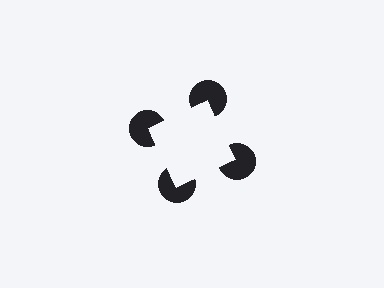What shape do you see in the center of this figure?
An illusory square — its edges are inferred from the aligned wedge cuts in the pac-man discs, not physically drawn.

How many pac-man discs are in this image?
There are 4 — one at each vertex of the illusory square.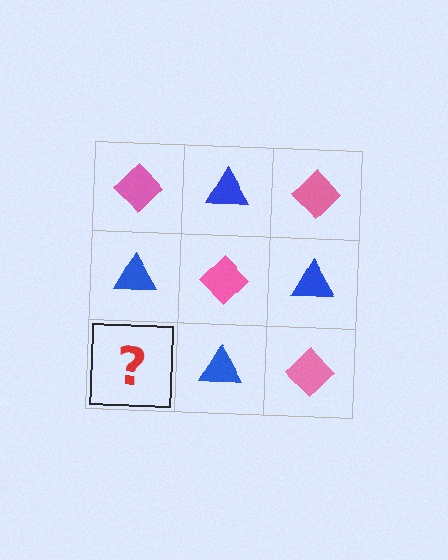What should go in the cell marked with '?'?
The missing cell should contain a pink diamond.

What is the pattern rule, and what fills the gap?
The rule is that it alternates pink diamond and blue triangle in a checkerboard pattern. The gap should be filled with a pink diamond.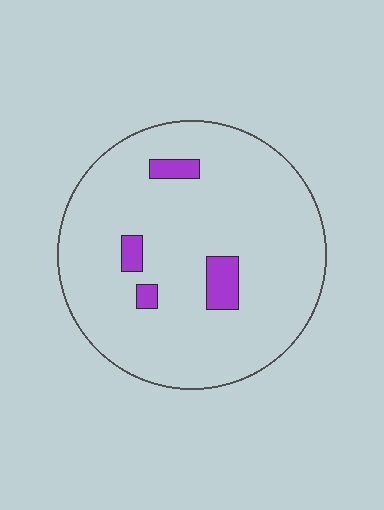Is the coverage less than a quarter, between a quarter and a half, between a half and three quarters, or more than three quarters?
Less than a quarter.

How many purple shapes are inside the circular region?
4.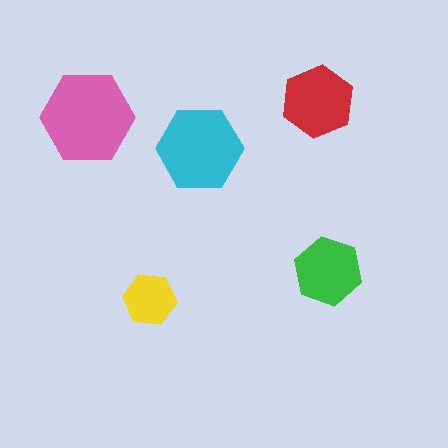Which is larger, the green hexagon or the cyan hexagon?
The cyan one.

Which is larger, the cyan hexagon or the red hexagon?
The cyan one.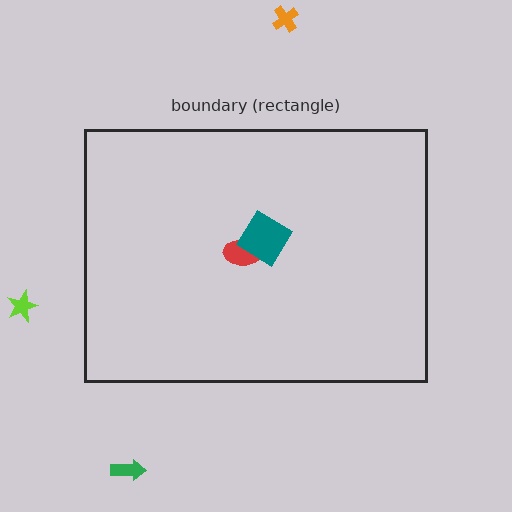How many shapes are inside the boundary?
2 inside, 3 outside.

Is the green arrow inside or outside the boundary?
Outside.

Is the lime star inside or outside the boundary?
Outside.